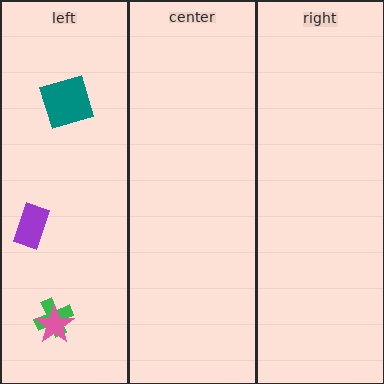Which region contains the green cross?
The left region.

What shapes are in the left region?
The green cross, the pink star, the purple rectangle, the teal square.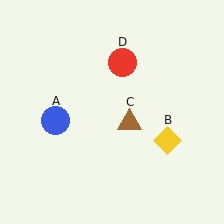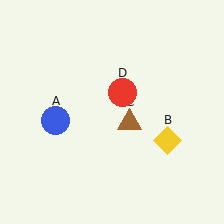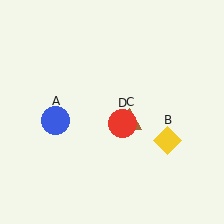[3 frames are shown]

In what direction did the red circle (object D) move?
The red circle (object D) moved down.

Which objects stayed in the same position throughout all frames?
Blue circle (object A) and yellow diamond (object B) and brown triangle (object C) remained stationary.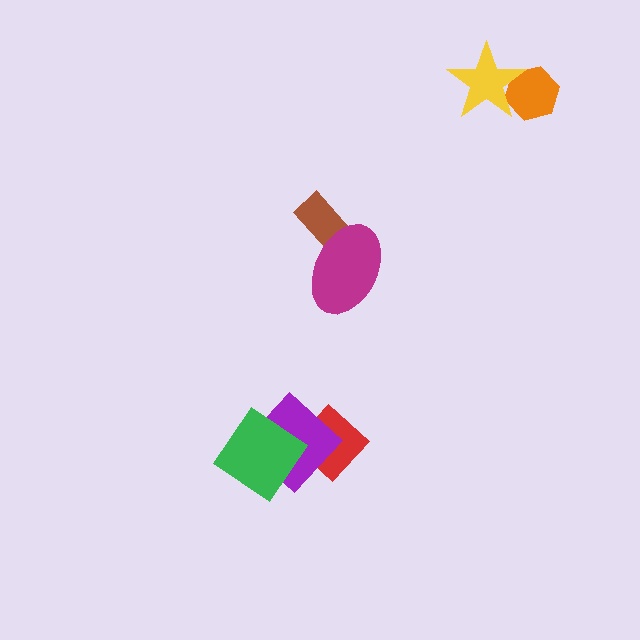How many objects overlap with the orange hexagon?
1 object overlaps with the orange hexagon.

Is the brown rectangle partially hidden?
Yes, it is partially covered by another shape.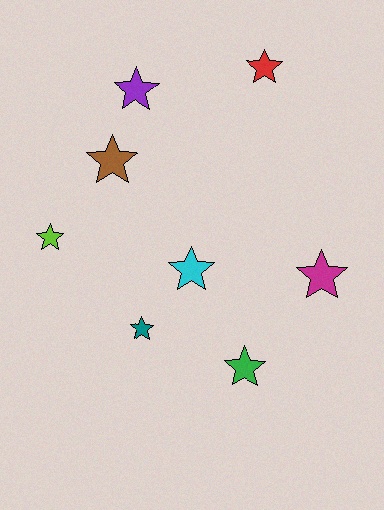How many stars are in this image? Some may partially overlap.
There are 8 stars.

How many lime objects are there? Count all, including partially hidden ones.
There is 1 lime object.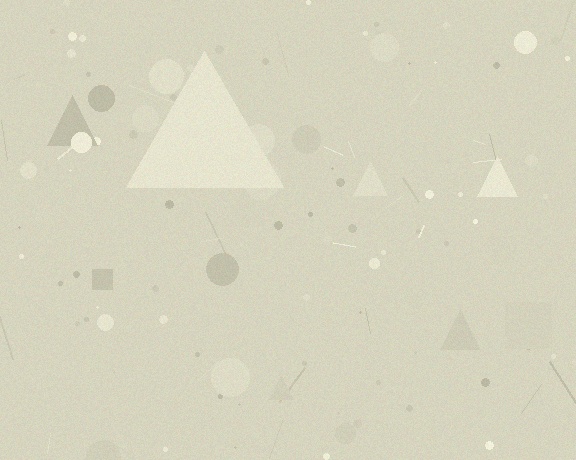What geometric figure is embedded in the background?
A triangle is embedded in the background.